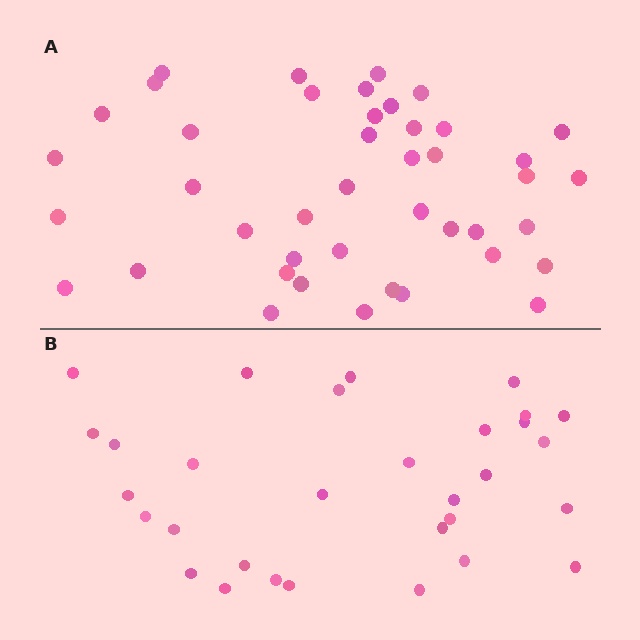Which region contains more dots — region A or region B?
Region A (the top region) has more dots.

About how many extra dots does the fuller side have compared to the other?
Region A has roughly 12 or so more dots than region B.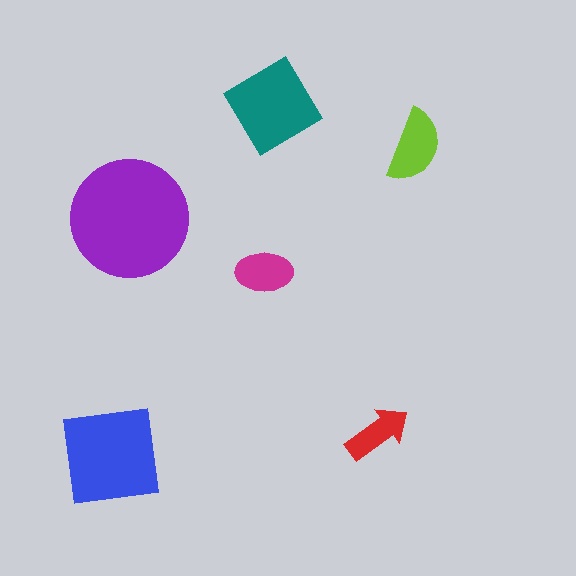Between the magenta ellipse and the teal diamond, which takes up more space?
The teal diamond.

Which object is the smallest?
The red arrow.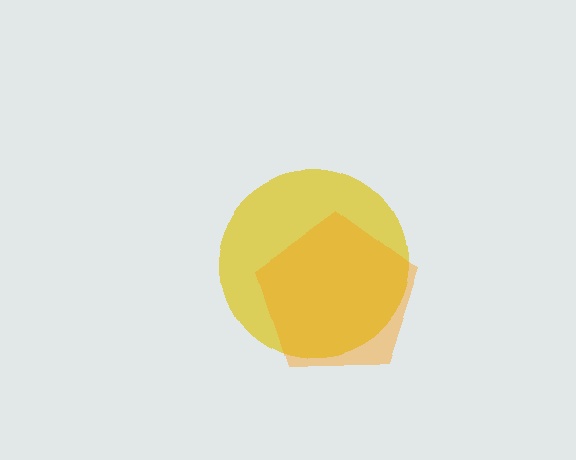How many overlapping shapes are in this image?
There are 2 overlapping shapes in the image.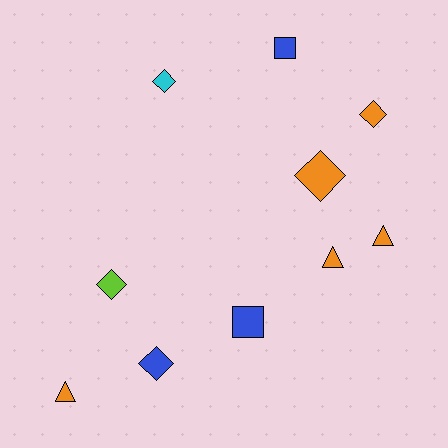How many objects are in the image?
There are 10 objects.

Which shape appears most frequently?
Diamond, with 5 objects.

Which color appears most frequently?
Orange, with 5 objects.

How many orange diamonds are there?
There are 2 orange diamonds.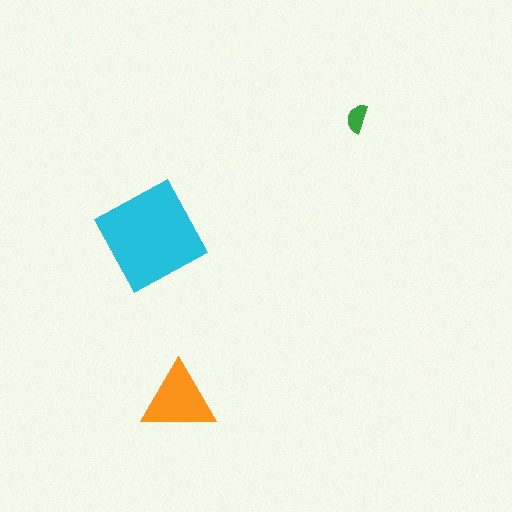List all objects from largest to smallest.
The cyan diamond, the orange triangle, the green semicircle.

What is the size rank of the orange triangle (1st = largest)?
2nd.